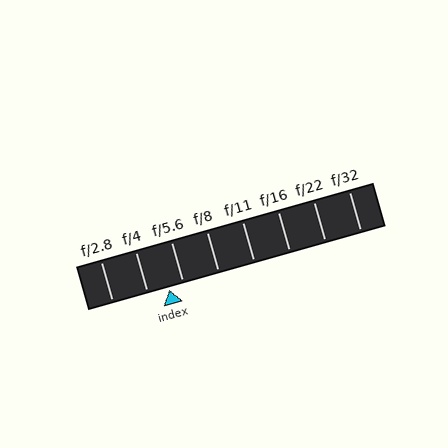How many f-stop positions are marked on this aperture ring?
There are 8 f-stop positions marked.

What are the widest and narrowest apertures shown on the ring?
The widest aperture shown is f/2.8 and the narrowest is f/32.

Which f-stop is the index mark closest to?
The index mark is closest to f/5.6.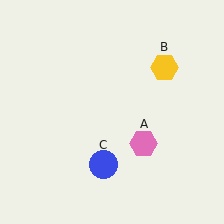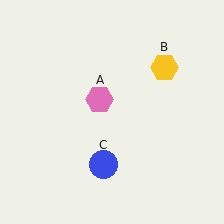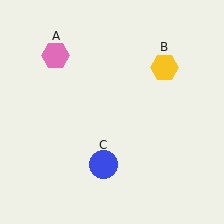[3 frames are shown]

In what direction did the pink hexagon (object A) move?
The pink hexagon (object A) moved up and to the left.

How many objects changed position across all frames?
1 object changed position: pink hexagon (object A).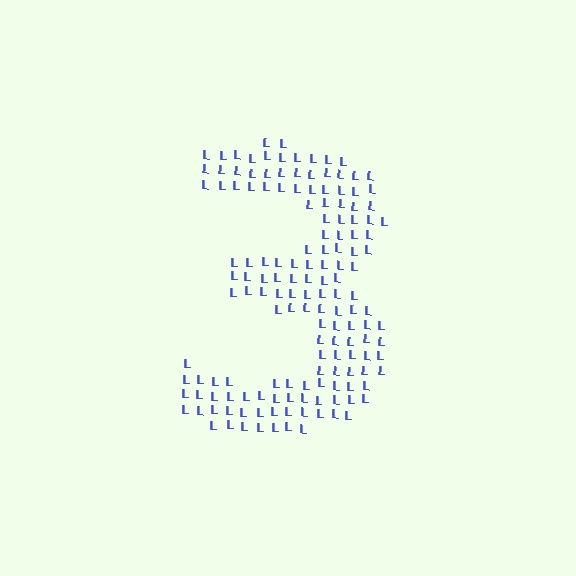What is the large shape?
The large shape is the digit 3.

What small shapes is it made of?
It is made of small letter L's.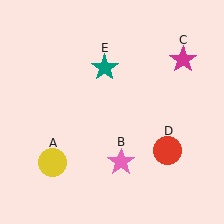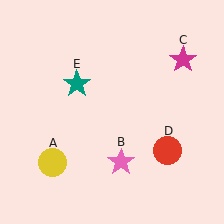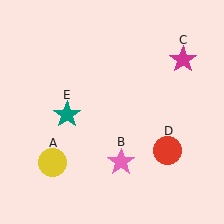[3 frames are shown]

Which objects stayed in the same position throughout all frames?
Yellow circle (object A) and pink star (object B) and magenta star (object C) and red circle (object D) remained stationary.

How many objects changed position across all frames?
1 object changed position: teal star (object E).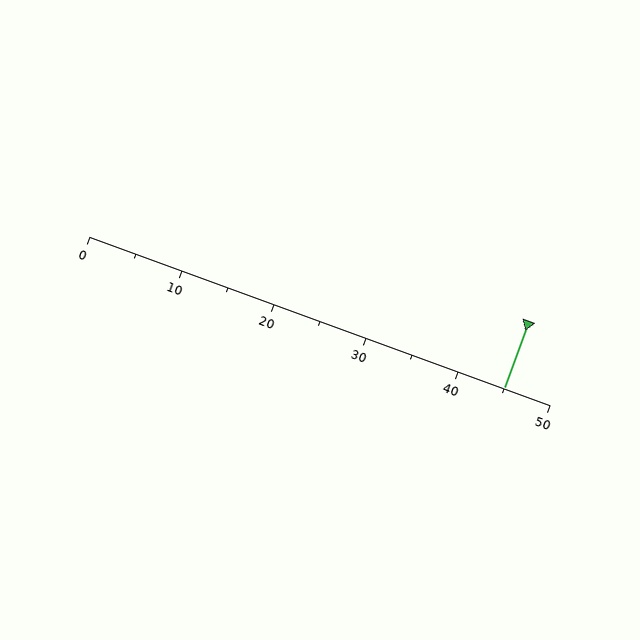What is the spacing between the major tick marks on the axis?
The major ticks are spaced 10 apart.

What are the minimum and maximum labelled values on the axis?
The axis runs from 0 to 50.